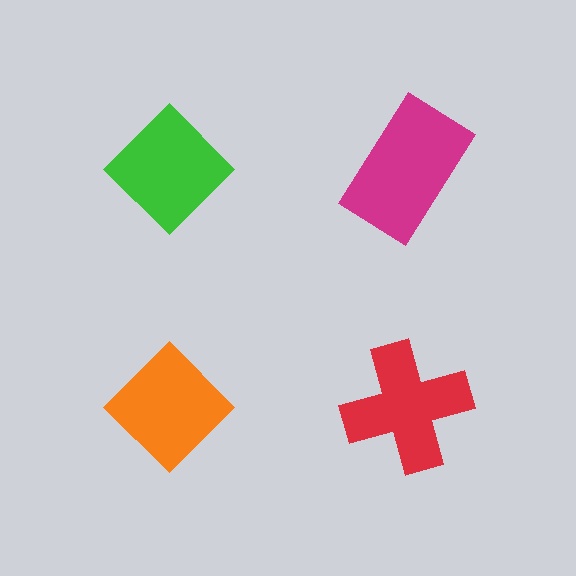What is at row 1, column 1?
A green diamond.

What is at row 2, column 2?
A red cross.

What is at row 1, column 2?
A magenta rectangle.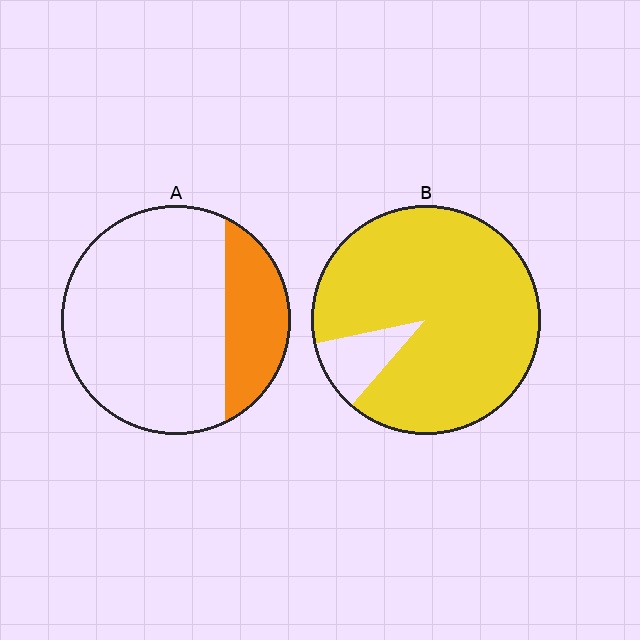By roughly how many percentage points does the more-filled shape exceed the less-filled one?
By roughly 65 percentage points (B over A).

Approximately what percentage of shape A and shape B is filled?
A is approximately 25% and B is approximately 90%.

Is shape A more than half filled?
No.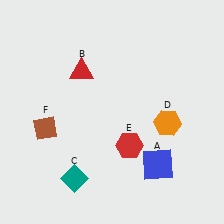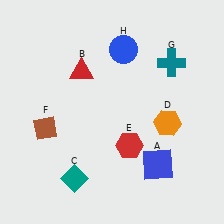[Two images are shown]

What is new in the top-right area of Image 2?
A teal cross (G) was added in the top-right area of Image 2.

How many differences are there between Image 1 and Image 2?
There are 2 differences between the two images.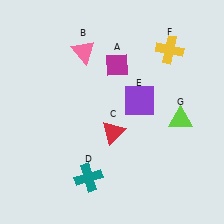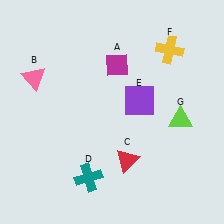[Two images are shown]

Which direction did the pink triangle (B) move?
The pink triangle (B) moved left.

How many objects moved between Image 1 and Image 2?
2 objects moved between the two images.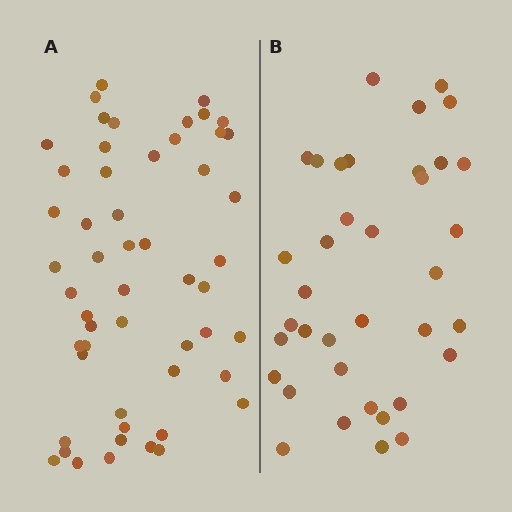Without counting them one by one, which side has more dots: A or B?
Region A (the left region) has more dots.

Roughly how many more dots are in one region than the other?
Region A has approximately 15 more dots than region B.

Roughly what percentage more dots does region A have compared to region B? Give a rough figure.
About 45% more.